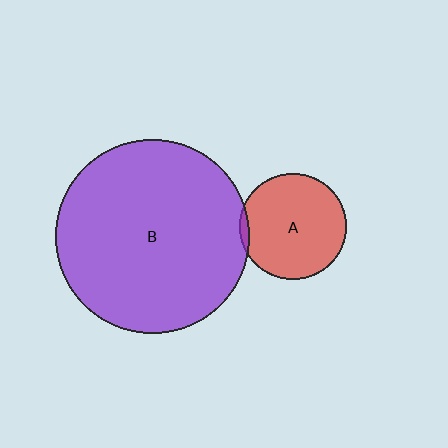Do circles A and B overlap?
Yes.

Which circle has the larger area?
Circle B (purple).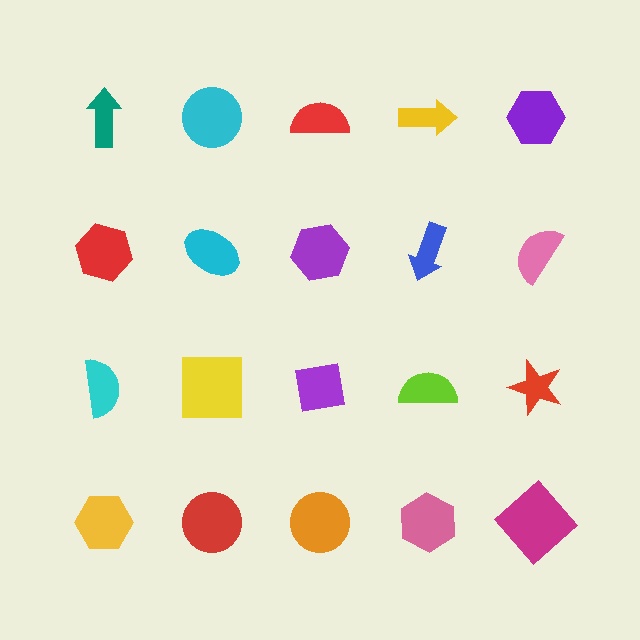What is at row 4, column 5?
A magenta diamond.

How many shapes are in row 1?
5 shapes.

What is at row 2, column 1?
A red hexagon.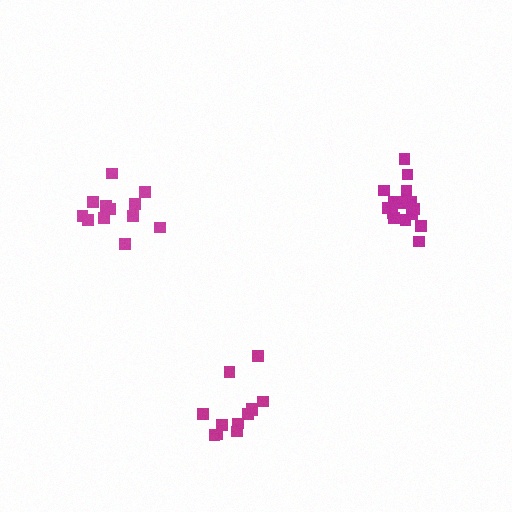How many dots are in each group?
Group 1: 16 dots, Group 2: 12 dots, Group 3: 13 dots (41 total).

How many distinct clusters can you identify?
There are 3 distinct clusters.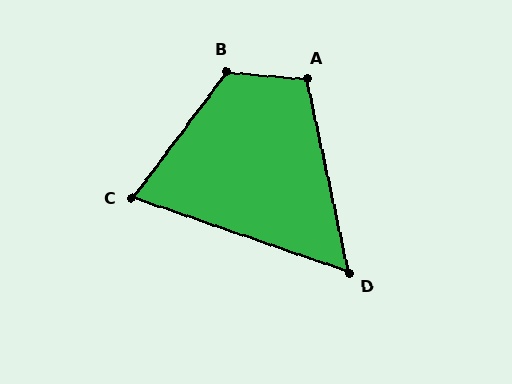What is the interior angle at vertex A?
Approximately 108 degrees (obtuse).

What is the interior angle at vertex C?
Approximately 72 degrees (acute).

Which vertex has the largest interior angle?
B, at approximately 121 degrees.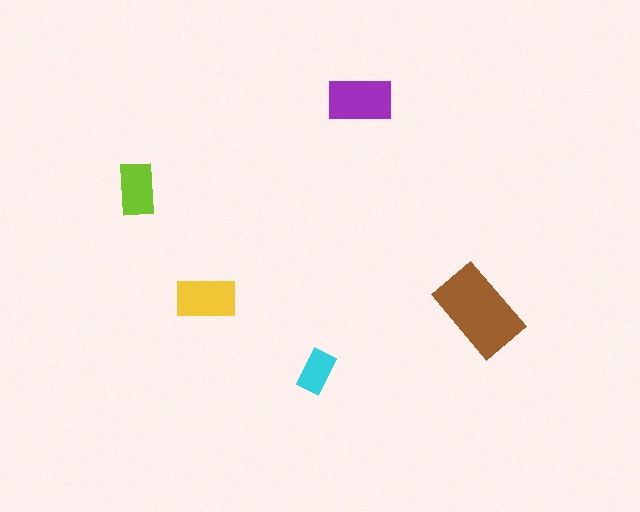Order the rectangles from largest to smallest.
the brown one, the purple one, the yellow one, the lime one, the cyan one.